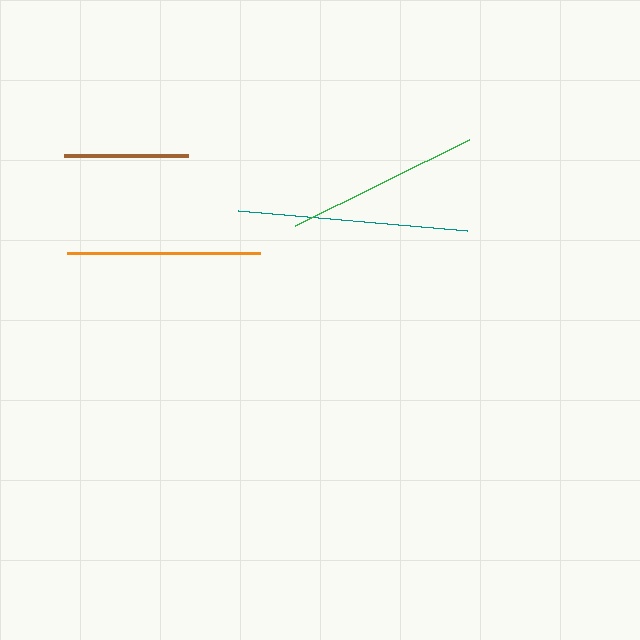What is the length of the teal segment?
The teal segment is approximately 229 pixels long.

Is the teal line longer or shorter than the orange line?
The teal line is longer than the orange line.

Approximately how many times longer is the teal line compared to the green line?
The teal line is approximately 1.2 times the length of the green line.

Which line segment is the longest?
The teal line is the longest at approximately 229 pixels.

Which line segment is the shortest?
The brown line is the shortest at approximately 123 pixels.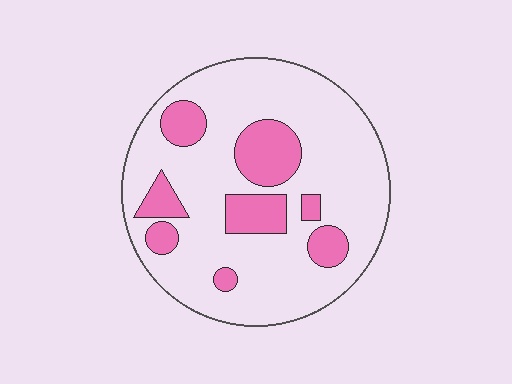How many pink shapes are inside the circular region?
8.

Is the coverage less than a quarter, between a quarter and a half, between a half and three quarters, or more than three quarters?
Less than a quarter.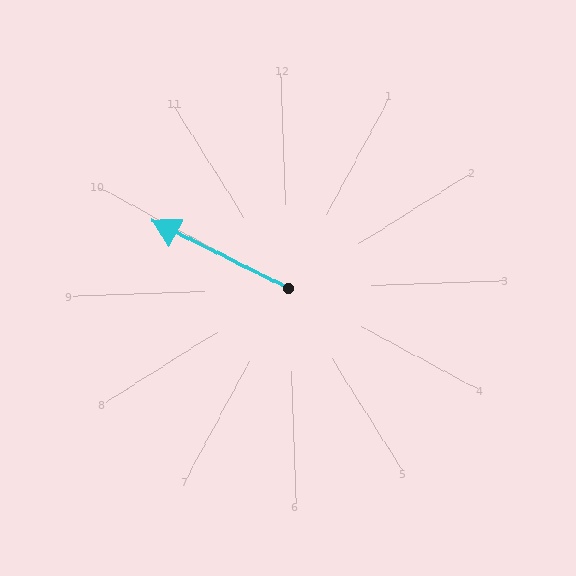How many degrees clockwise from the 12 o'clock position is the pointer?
Approximately 298 degrees.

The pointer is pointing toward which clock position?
Roughly 10 o'clock.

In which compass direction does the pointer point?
Northwest.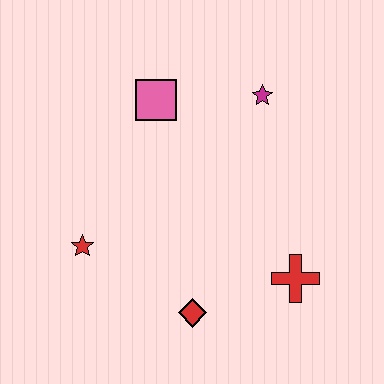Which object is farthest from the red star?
The magenta star is farthest from the red star.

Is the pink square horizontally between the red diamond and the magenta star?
No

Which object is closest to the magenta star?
The pink square is closest to the magenta star.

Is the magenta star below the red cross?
No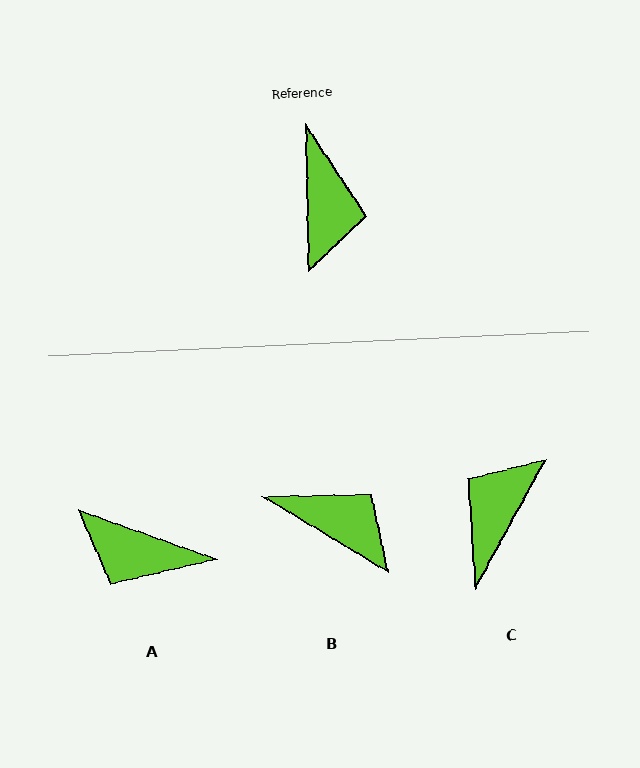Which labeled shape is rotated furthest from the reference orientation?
C, about 150 degrees away.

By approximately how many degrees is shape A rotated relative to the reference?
Approximately 110 degrees clockwise.